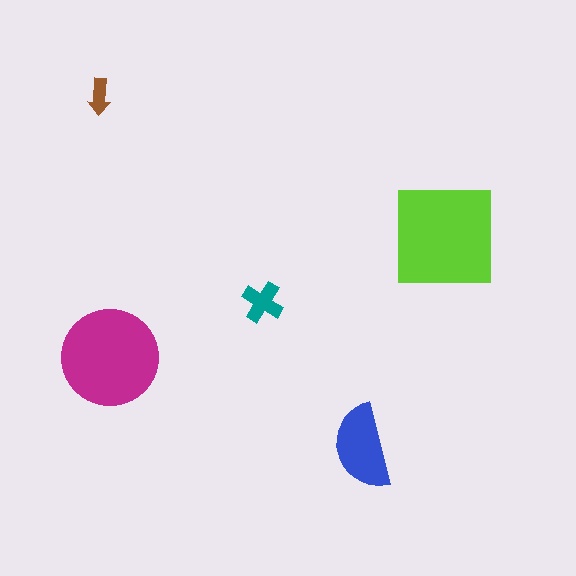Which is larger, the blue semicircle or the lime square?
The lime square.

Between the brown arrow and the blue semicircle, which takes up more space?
The blue semicircle.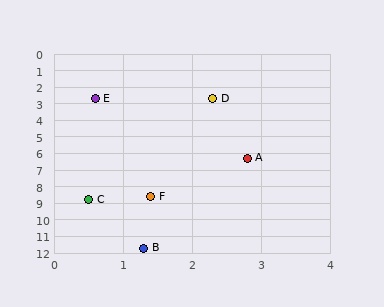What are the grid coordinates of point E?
Point E is at approximately (0.6, 2.7).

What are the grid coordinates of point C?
Point C is at approximately (0.5, 8.8).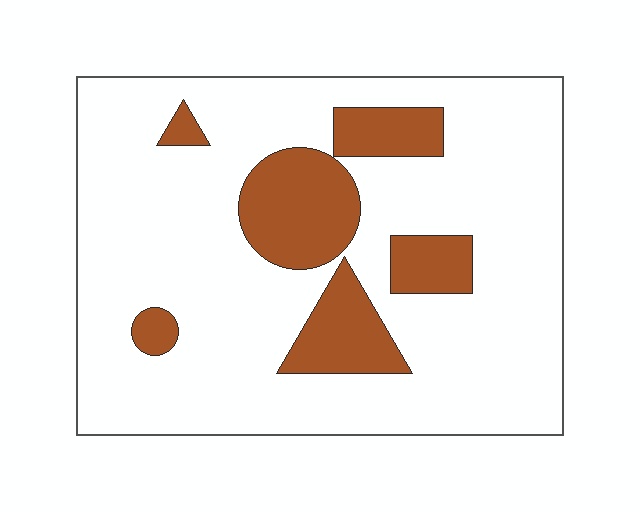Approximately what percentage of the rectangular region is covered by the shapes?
Approximately 20%.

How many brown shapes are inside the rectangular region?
6.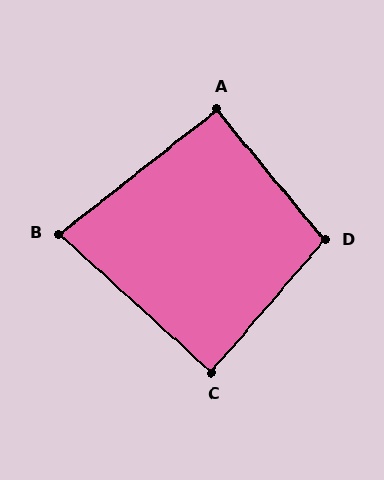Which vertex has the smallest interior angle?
B, at approximately 80 degrees.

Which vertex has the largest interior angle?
D, at approximately 100 degrees.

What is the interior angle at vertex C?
Approximately 89 degrees (approximately right).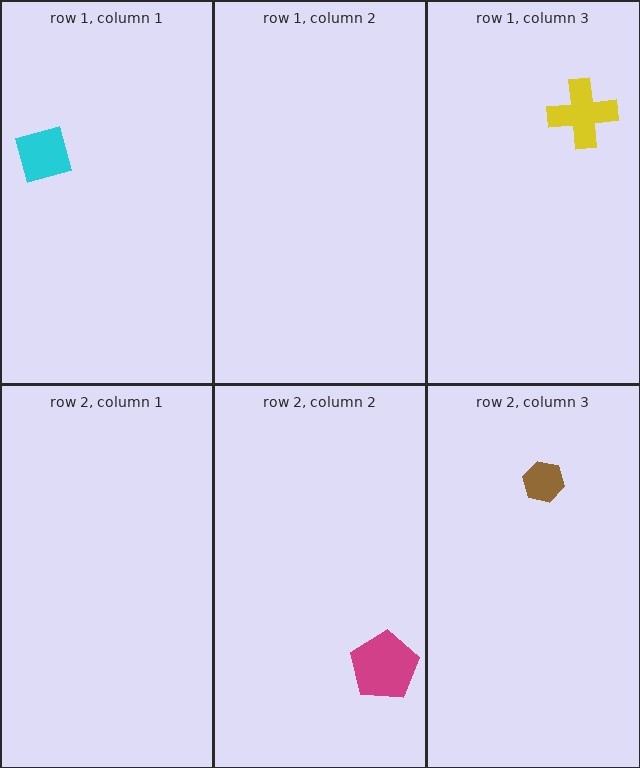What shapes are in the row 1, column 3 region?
The yellow cross.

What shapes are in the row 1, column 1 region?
The cyan square.